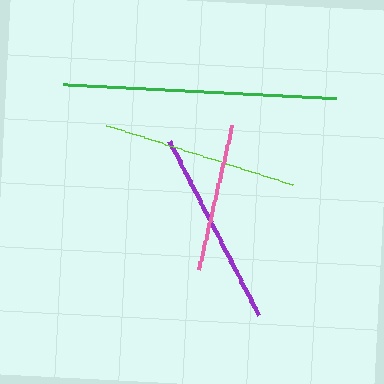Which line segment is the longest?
The green line is the longest at approximately 273 pixels.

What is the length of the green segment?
The green segment is approximately 273 pixels long.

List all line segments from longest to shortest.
From longest to shortest: green, lime, purple, pink.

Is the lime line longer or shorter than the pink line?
The lime line is longer than the pink line.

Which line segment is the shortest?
The pink line is the shortest at approximately 149 pixels.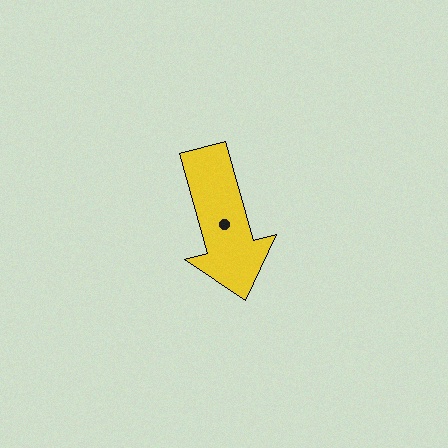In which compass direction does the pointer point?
South.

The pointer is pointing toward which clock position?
Roughly 5 o'clock.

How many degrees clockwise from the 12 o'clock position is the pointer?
Approximately 164 degrees.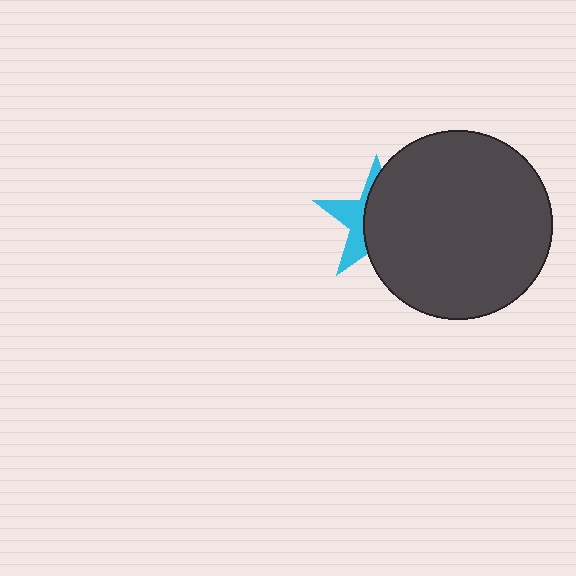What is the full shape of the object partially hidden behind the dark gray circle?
The partially hidden object is a cyan star.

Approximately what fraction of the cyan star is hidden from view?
Roughly 62% of the cyan star is hidden behind the dark gray circle.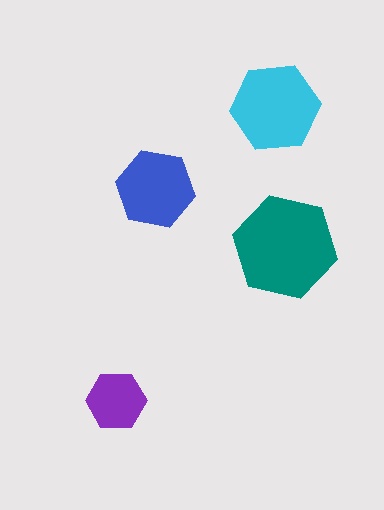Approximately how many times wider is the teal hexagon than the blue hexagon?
About 1.5 times wider.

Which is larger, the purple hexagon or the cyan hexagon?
The cyan one.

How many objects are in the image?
There are 4 objects in the image.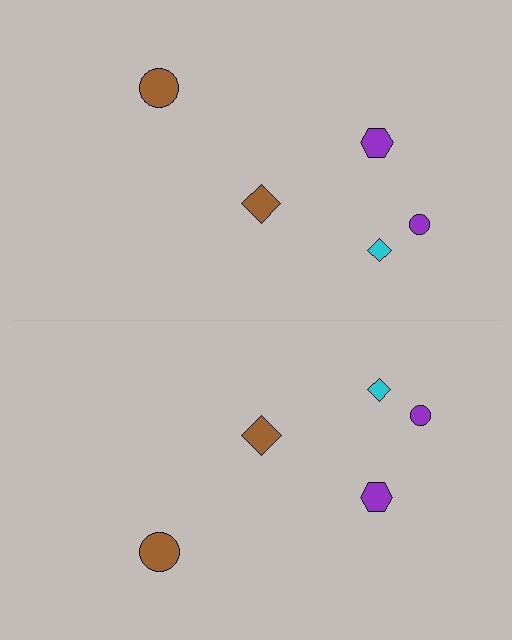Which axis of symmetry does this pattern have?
The pattern has a horizontal axis of symmetry running through the center of the image.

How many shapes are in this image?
There are 10 shapes in this image.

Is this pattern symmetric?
Yes, this pattern has bilateral (reflection) symmetry.